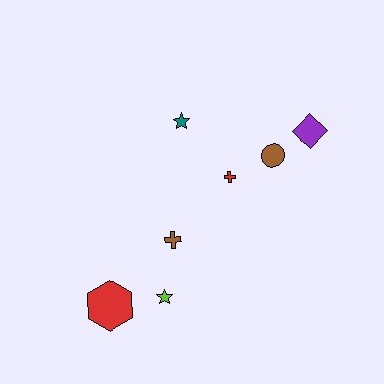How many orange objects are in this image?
There are no orange objects.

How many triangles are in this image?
There are no triangles.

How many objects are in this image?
There are 7 objects.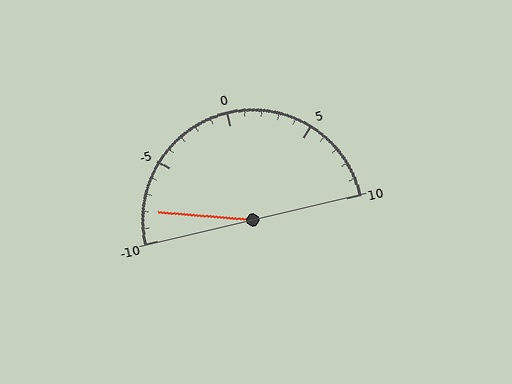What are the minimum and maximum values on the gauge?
The gauge ranges from -10 to 10.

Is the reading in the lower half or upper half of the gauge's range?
The reading is in the lower half of the range (-10 to 10).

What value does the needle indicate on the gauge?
The needle indicates approximately -8.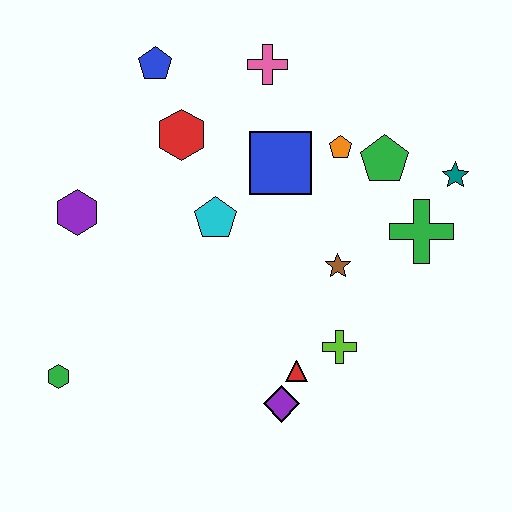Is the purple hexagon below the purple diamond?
No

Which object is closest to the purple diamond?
The red triangle is closest to the purple diamond.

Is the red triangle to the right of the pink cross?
Yes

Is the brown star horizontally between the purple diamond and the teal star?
Yes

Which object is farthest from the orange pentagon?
The green hexagon is farthest from the orange pentagon.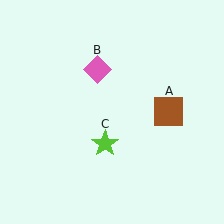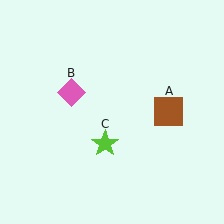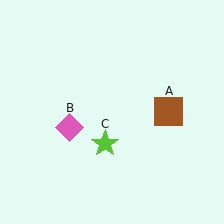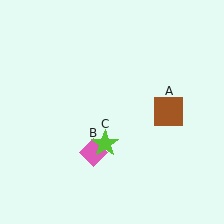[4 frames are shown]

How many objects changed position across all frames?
1 object changed position: pink diamond (object B).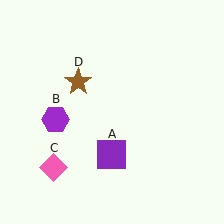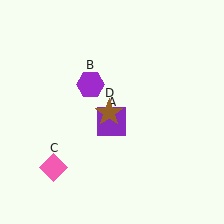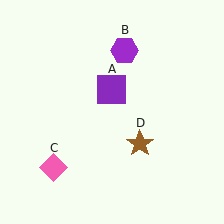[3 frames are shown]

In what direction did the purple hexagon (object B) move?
The purple hexagon (object B) moved up and to the right.